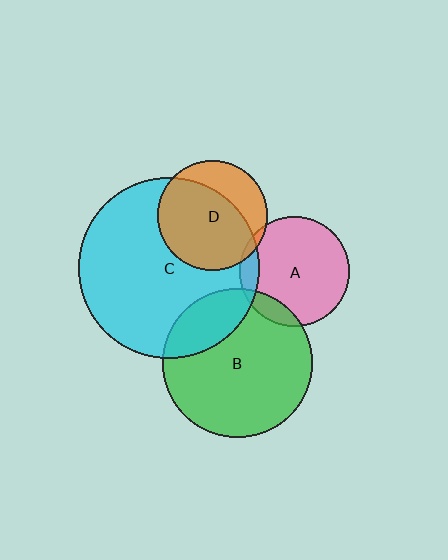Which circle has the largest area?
Circle C (cyan).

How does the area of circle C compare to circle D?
Approximately 2.7 times.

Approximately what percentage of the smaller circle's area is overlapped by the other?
Approximately 10%.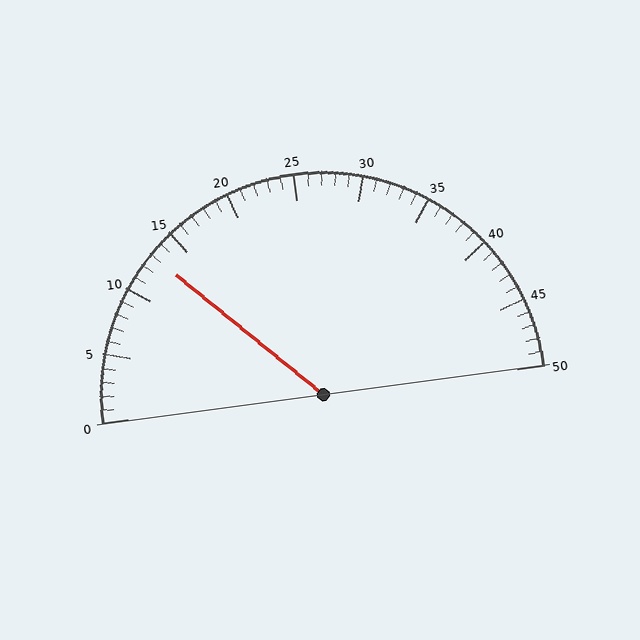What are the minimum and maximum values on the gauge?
The gauge ranges from 0 to 50.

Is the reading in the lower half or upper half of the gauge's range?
The reading is in the lower half of the range (0 to 50).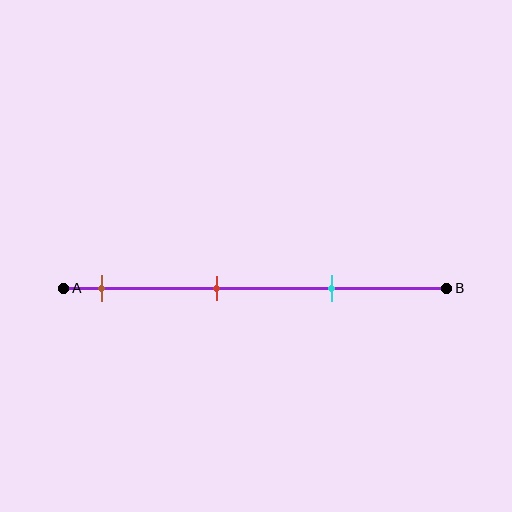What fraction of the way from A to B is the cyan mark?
The cyan mark is approximately 70% (0.7) of the way from A to B.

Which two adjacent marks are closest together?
The red and cyan marks are the closest adjacent pair.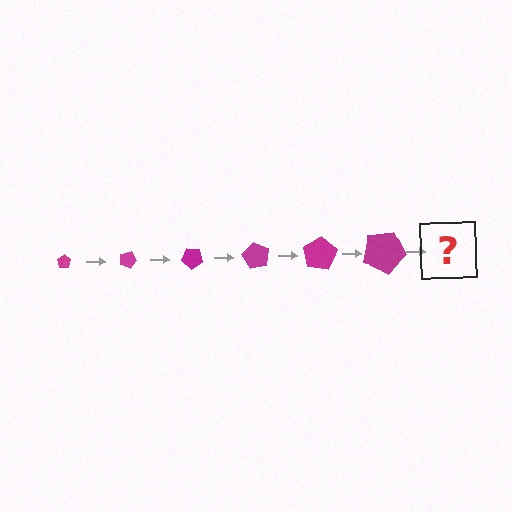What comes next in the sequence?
The next element should be a pentagon, larger than the previous one and rotated 120 degrees from the start.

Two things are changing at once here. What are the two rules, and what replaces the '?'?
The two rules are that the pentagon grows larger each step and it rotates 20 degrees each step. The '?' should be a pentagon, larger than the previous one and rotated 120 degrees from the start.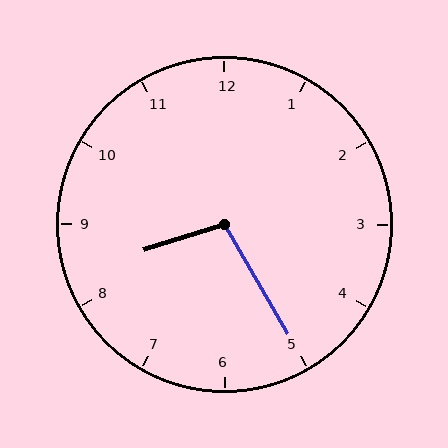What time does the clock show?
8:25.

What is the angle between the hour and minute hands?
Approximately 102 degrees.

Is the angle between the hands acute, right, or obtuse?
It is obtuse.